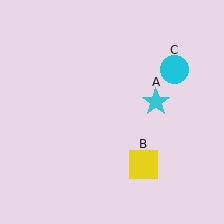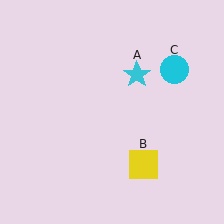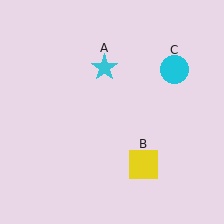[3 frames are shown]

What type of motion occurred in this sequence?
The cyan star (object A) rotated counterclockwise around the center of the scene.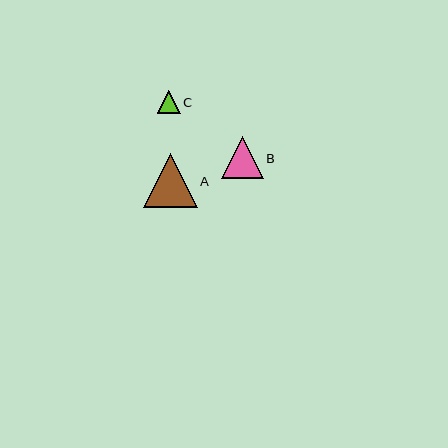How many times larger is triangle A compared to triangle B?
Triangle A is approximately 1.3 times the size of triangle B.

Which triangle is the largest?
Triangle A is the largest with a size of approximately 54 pixels.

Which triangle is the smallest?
Triangle C is the smallest with a size of approximately 22 pixels.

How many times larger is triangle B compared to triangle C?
Triangle B is approximately 1.9 times the size of triangle C.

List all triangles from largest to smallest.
From largest to smallest: A, B, C.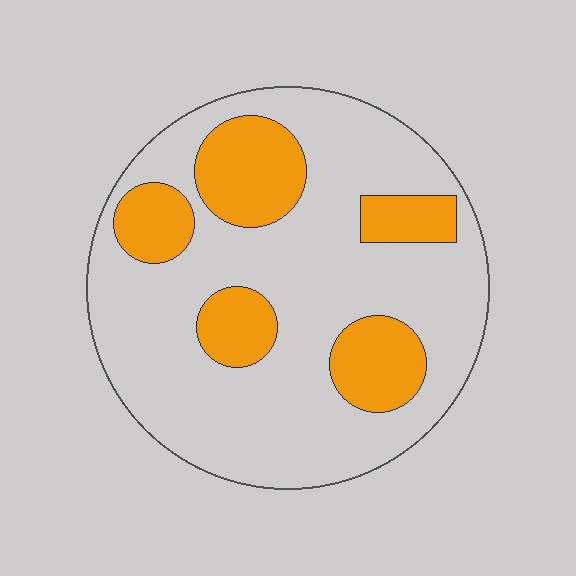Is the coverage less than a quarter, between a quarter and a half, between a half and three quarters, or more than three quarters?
Between a quarter and a half.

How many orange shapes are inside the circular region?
5.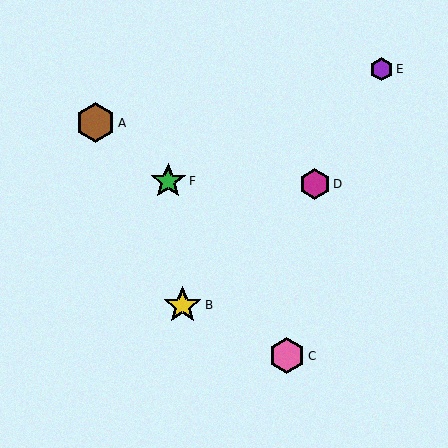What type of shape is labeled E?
Shape E is a purple hexagon.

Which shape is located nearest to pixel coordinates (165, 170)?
The green star (labeled F) at (168, 181) is nearest to that location.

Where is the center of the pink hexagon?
The center of the pink hexagon is at (287, 356).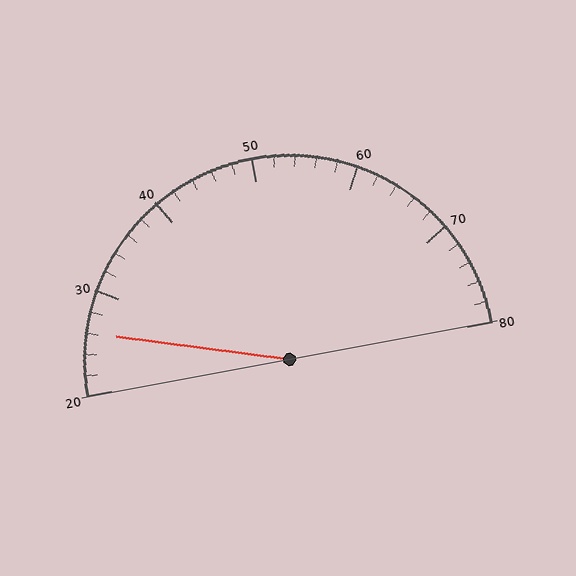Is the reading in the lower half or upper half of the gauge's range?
The reading is in the lower half of the range (20 to 80).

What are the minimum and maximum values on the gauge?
The gauge ranges from 20 to 80.